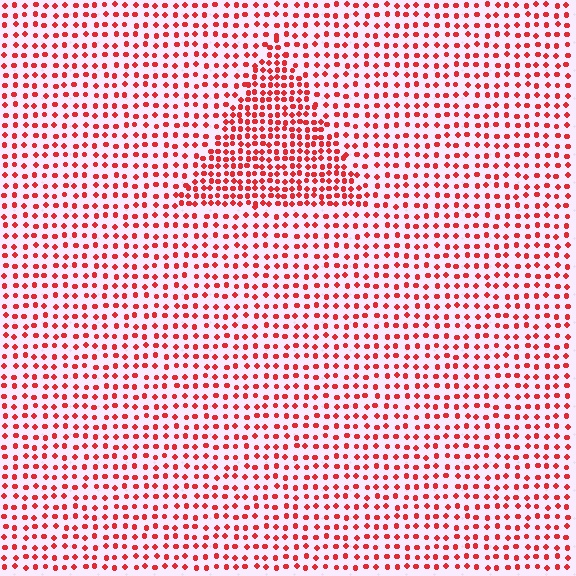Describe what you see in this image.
The image contains small red elements arranged at two different densities. A triangle-shaped region is visible where the elements are more densely packed than the surrounding area.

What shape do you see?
I see a triangle.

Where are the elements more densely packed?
The elements are more densely packed inside the triangle boundary.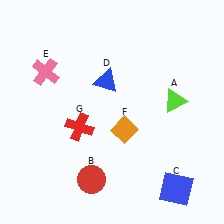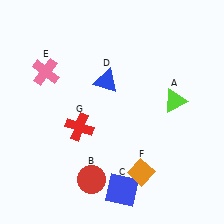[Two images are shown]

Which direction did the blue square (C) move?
The blue square (C) moved left.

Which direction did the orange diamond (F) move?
The orange diamond (F) moved down.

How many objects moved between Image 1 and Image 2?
2 objects moved between the two images.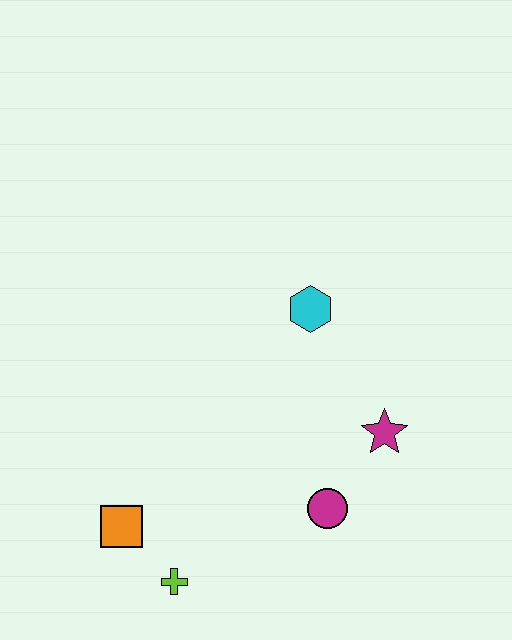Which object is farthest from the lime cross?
The cyan hexagon is farthest from the lime cross.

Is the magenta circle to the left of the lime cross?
No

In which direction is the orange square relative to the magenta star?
The orange square is to the left of the magenta star.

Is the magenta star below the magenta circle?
No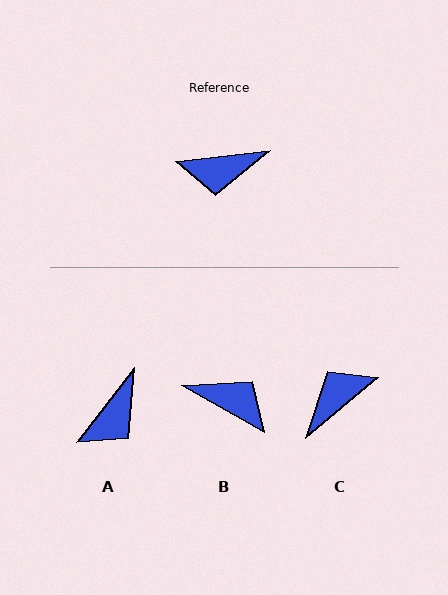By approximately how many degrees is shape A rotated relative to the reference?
Approximately 45 degrees counter-clockwise.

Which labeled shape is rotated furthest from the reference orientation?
C, about 147 degrees away.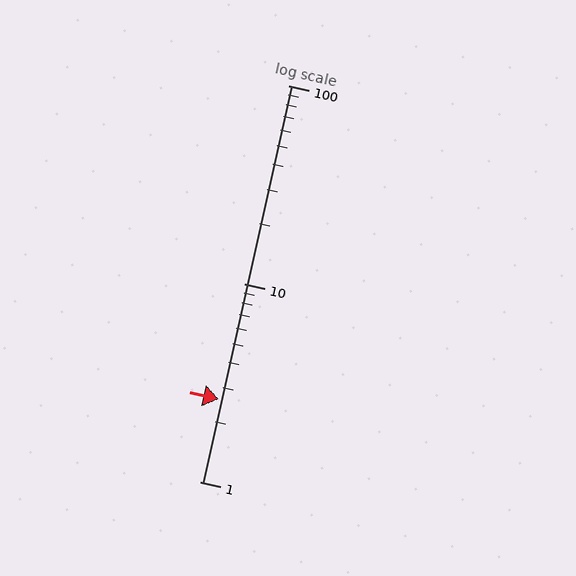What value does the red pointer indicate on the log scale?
The pointer indicates approximately 2.6.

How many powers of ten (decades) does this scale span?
The scale spans 2 decades, from 1 to 100.